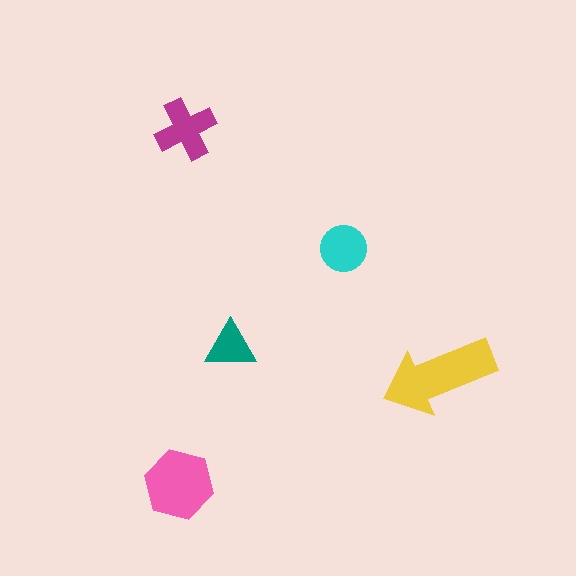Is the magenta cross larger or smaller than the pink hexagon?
Smaller.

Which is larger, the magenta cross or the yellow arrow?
The yellow arrow.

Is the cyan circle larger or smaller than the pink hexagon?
Smaller.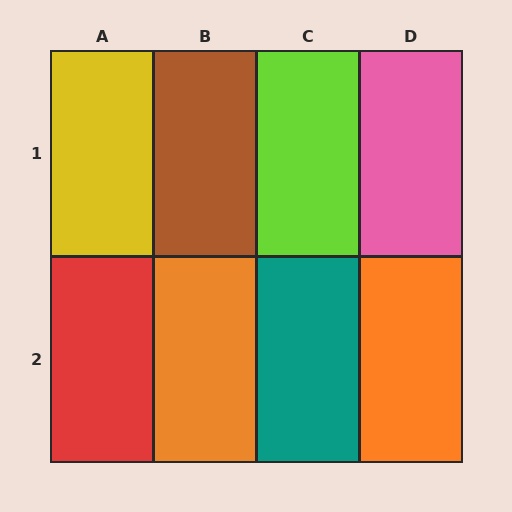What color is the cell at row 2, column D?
Orange.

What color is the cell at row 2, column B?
Orange.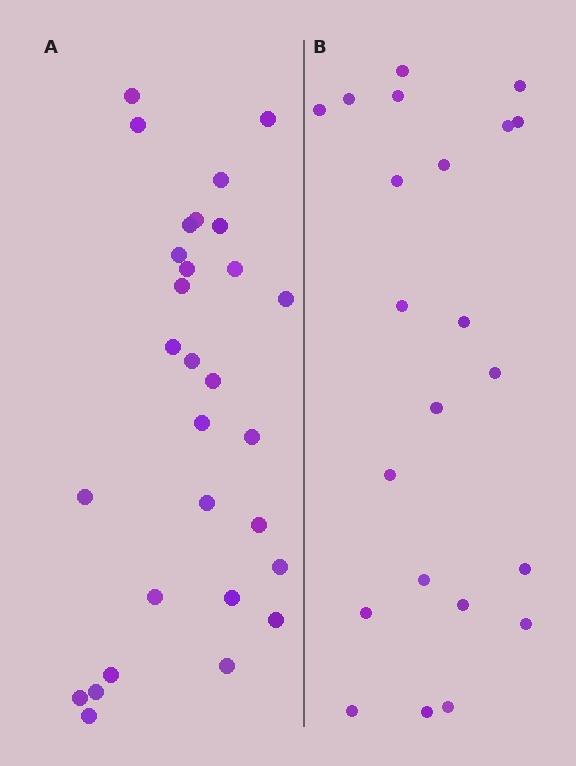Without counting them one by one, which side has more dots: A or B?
Region A (the left region) has more dots.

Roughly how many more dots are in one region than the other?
Region A has roughly 8 or so more dots than region B.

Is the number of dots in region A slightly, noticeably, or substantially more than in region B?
Region A has noticeably more, but not dramatically so. The ratio is roughly 1.3 to 1.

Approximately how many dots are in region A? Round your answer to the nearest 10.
About 30 dots. (The exact count is 29, which rounds to 30.)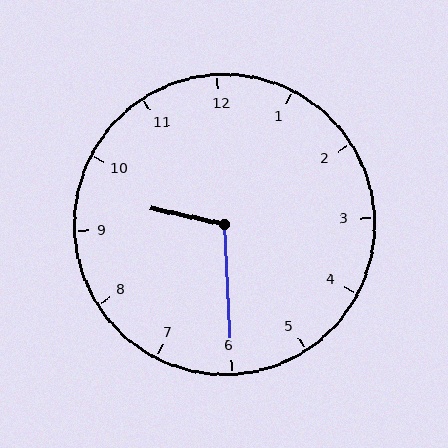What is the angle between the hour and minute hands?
Approximately 105 degrees.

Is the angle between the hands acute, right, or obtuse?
It is obtuse.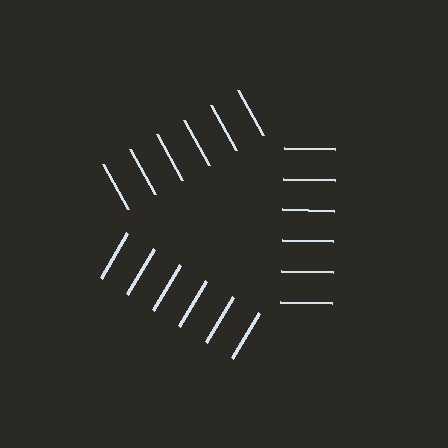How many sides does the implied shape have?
3 sides — the line-ends trace a triangle.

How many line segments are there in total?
18 — 6 along each of the 3 edges.